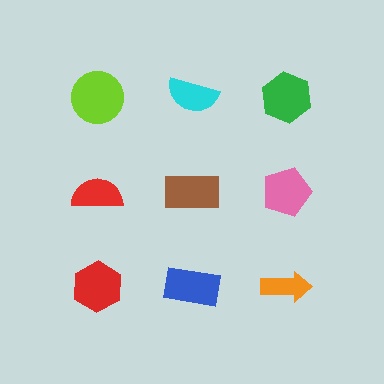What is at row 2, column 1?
A red semicircle.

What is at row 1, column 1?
A lime circle.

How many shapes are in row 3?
3 shapes.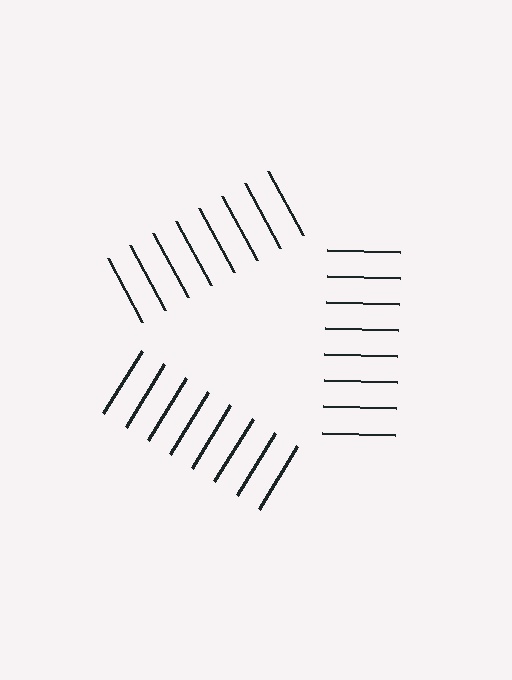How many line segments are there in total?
24 — 8 along each of the 3 edges.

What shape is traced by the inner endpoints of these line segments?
An illusory triangle — the line segments terminate on its edges but no continuous stroke is drawn.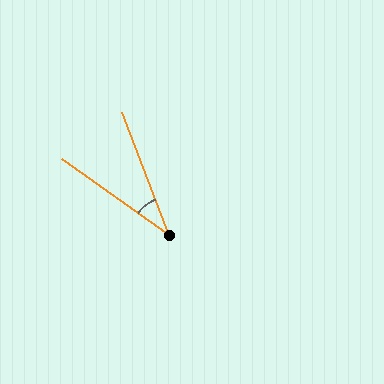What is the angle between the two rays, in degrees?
Approximately 34 degrees.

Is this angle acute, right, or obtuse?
It is acute.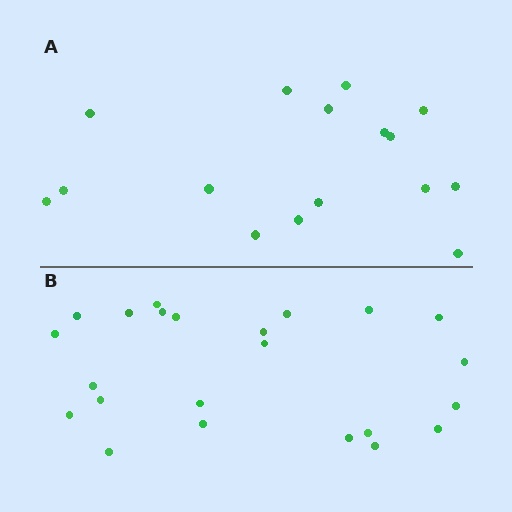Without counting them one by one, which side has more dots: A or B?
Region B (the bottom region) has more dots.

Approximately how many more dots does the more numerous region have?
Region B has roughly 8 or so more dots than region A.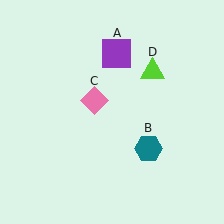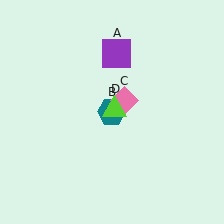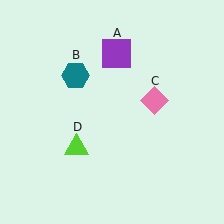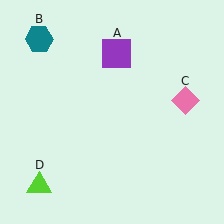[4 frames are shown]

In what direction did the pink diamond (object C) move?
The pink diamond (object C) moved right.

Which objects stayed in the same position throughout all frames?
Purple square (object A) remained stationary.